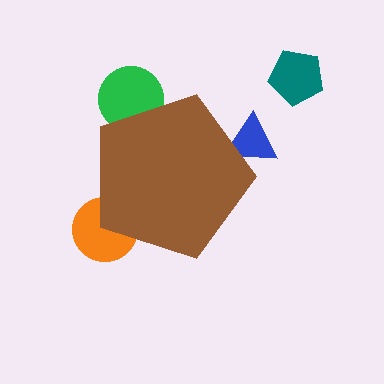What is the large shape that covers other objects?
A brown pentagon.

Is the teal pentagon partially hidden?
No, the teal pentagon is fully visible.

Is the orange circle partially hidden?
Yes, the orange circle is partially hidden behind the brown pentagon.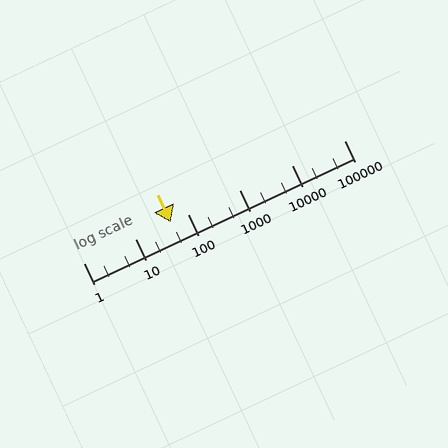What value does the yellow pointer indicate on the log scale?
The pointer indicates approximately 47.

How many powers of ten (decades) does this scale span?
The scale spans 5 decades, from 1 to 100000.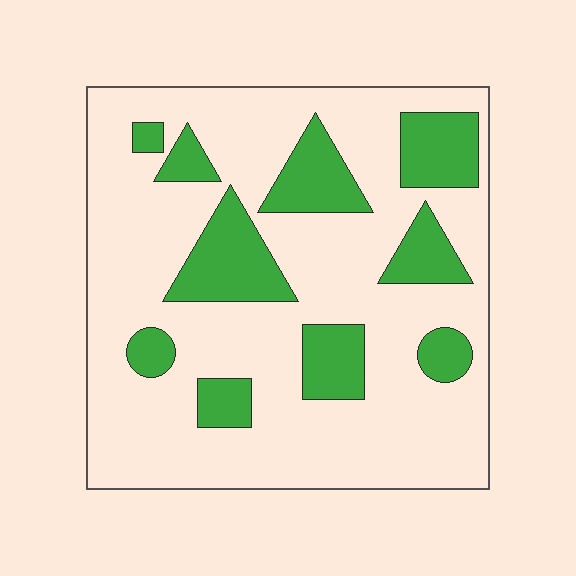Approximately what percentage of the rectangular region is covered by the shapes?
Approximately 25%.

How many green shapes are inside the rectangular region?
10.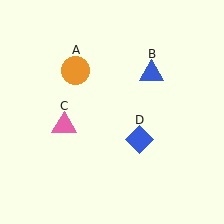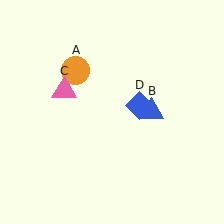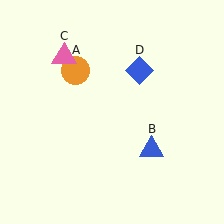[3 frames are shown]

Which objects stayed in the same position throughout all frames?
Orange circle (object A) remained stationary.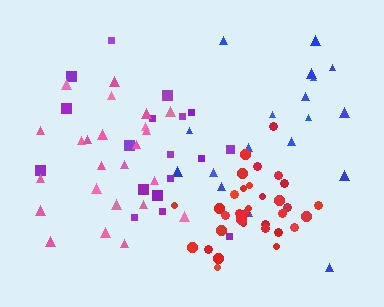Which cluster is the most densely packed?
Red.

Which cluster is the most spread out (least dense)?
Blue.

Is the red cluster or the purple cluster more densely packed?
Red.